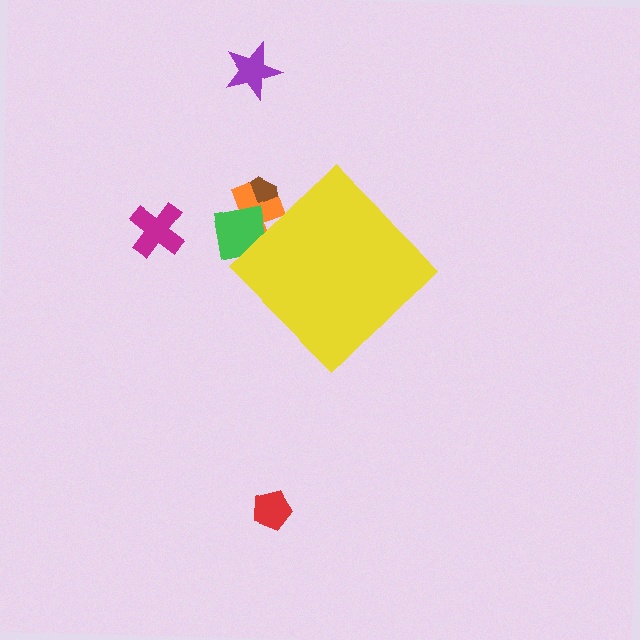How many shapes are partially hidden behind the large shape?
3 shapes are partially hidden.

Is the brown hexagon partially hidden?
Yes, the brown hexagon is partially hidden behind the yellow diamond.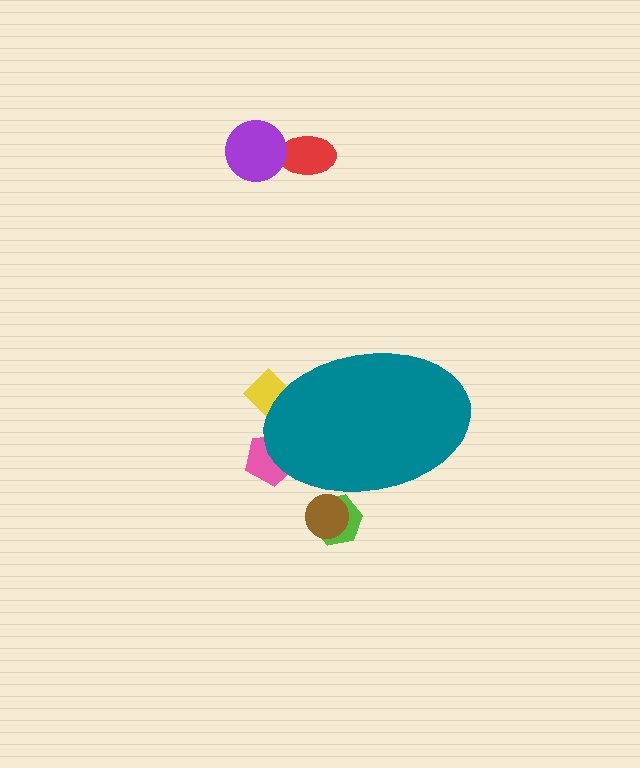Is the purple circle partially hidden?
No, the purple circle is fully visible.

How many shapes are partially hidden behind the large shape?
4 shapes are partially hidden.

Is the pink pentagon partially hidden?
Yes, the pink pentagon is partially hidden behind the teal ellipse.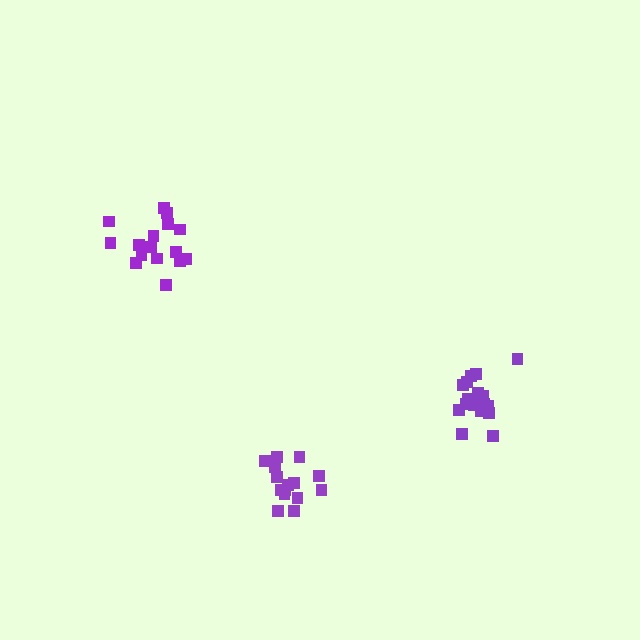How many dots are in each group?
Group 1: 17 dots, Group 2: 15 dots, Group 3: 18 dots (50 total).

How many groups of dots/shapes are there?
There are 3 groups.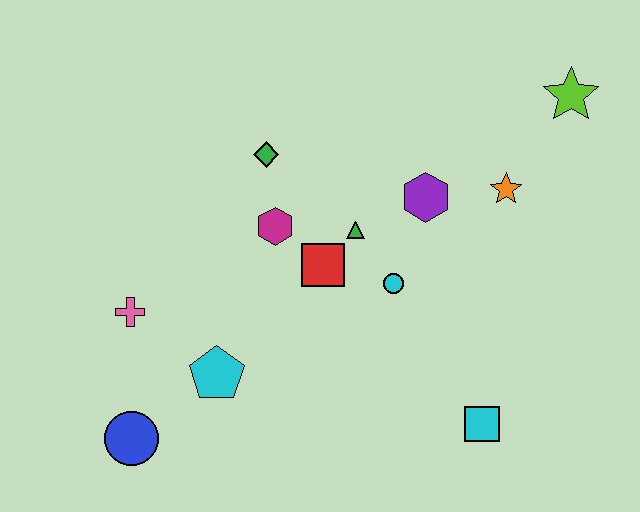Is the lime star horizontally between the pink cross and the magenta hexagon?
No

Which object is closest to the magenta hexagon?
The red square is closest to the magenta hexagon.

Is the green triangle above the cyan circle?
Yes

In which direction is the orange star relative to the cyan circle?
The orange star is to the right of the cyan circle.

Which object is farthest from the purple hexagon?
The blue circle is farthest from the purple hexagon.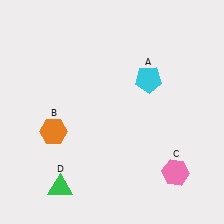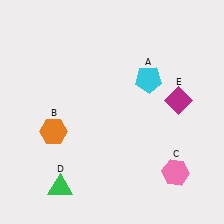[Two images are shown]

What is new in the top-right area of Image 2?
A magenta diamond (E) was added in the top-right area of Image 2.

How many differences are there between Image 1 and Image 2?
There is 1 difference between the two images.